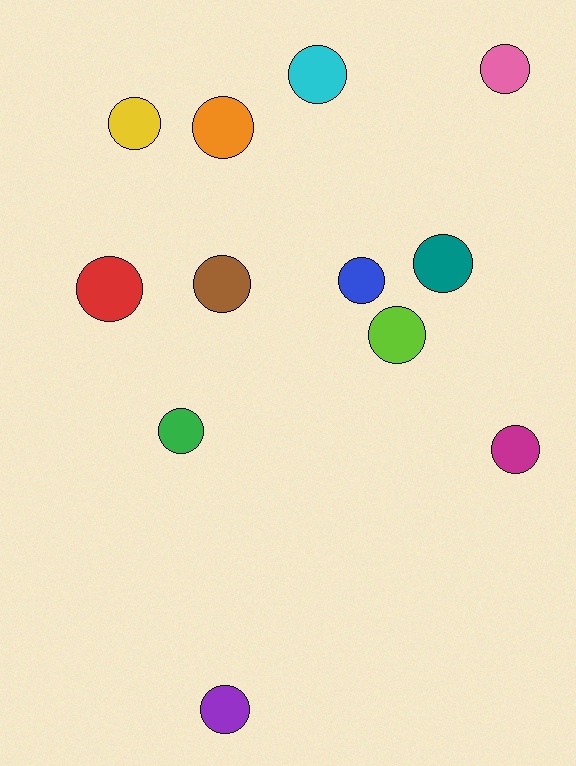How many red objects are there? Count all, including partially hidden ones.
There is 1 red object.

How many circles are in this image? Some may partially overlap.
There are 12 circles.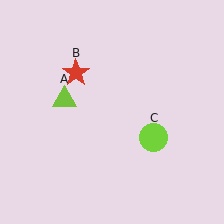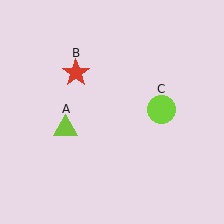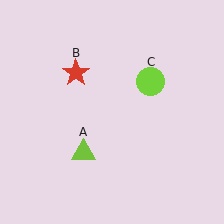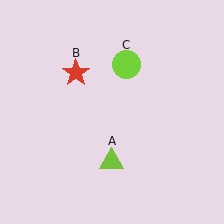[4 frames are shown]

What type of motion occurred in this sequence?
The lime triangle (object A), lime circle (object C) rotated counterclockwise around the center of the scene.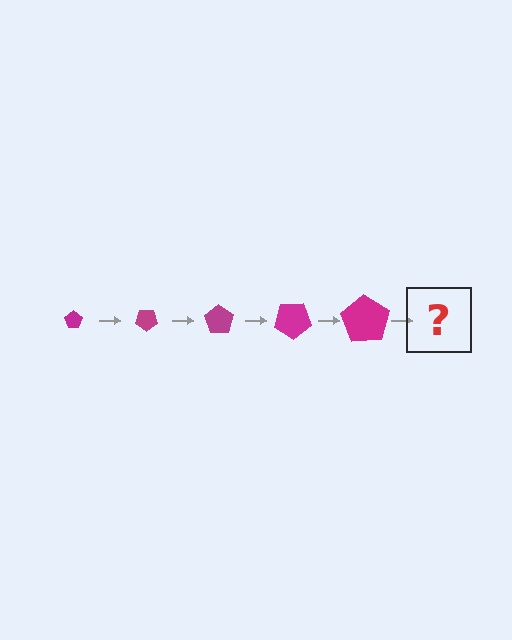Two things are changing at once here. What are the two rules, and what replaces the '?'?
The two rules are that the pentagon grows larger each step and it rotates 35 degrees each step. The '?' should be a pentagon, larger than the previous one and rotated 175 degrees from the start.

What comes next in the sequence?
The next element should be a pentagon, larger than the previous one and rotated 175 degrees from the start.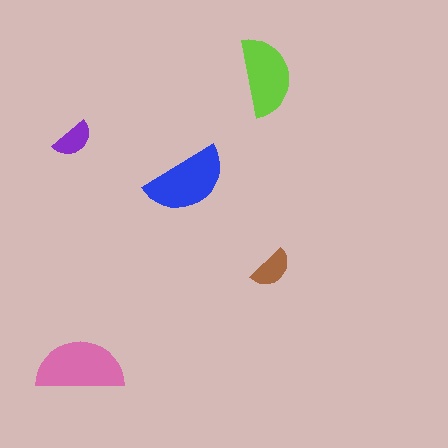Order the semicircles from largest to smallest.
the pink one, the blue one, the lime one, the brown one, the purple one.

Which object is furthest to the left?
The purple semicircle is leftmost.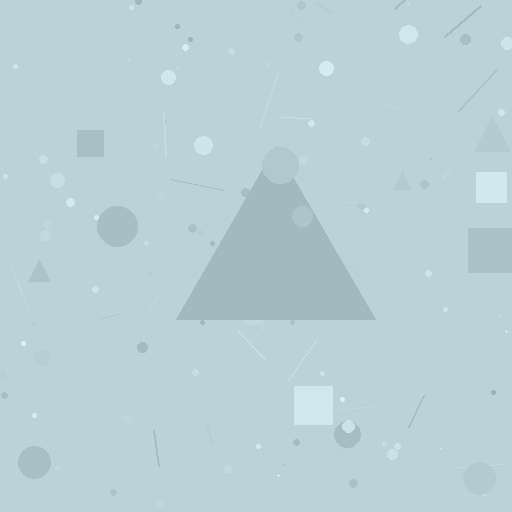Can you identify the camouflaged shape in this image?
The camouflaged shape is a triangle.